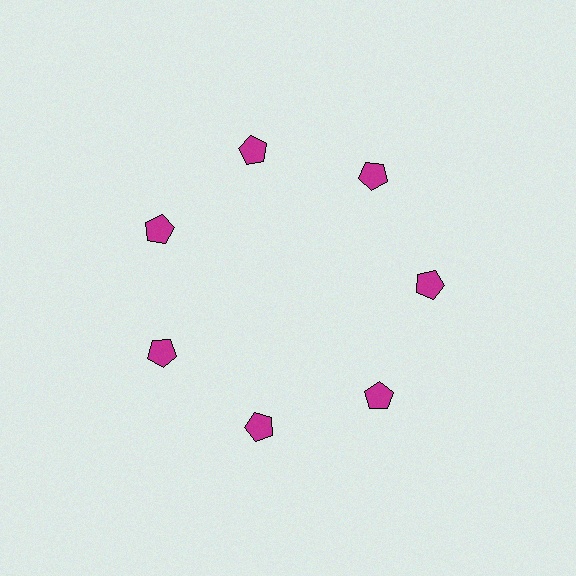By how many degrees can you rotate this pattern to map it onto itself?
The pattern maps onto itself every 51 degrees of rotation.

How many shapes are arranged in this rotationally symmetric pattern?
There are 7 shapes, arranged in 7 groups of 1.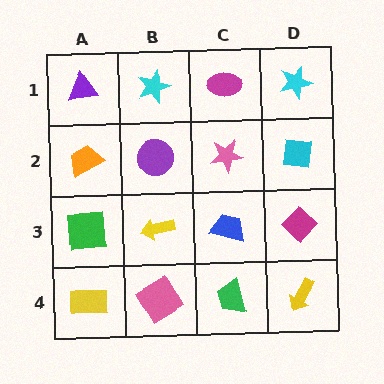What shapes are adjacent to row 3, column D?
A cyan square (row 2, column D), a yellow arrow (row 4, column D), a blue trapezoid (row 3, column C).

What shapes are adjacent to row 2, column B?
A cyan star (row 1, column B), a yellow arrow (row 3, column B), an orange trapezoid (row 2, column A), a pink star (row 2, column C).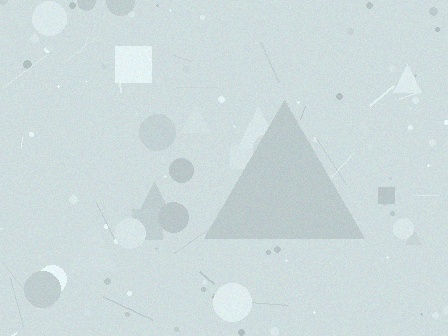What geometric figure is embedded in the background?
A triangle is embedded in the background.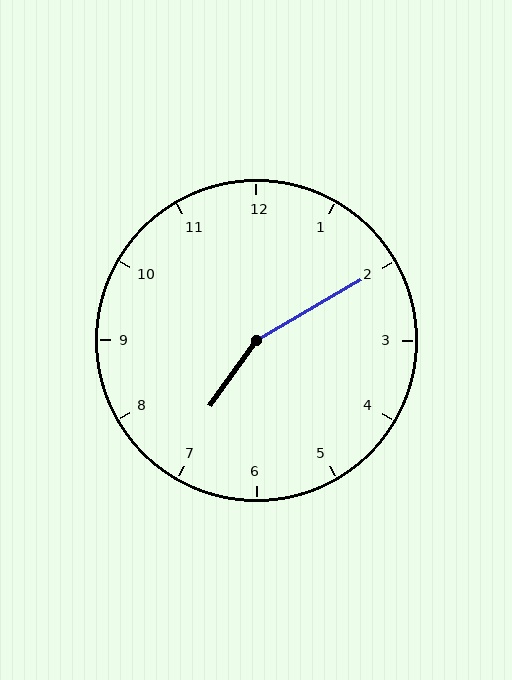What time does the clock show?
7:10.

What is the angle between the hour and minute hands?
Approximately 155 degrees.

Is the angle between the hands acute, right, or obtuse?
It is obtuse.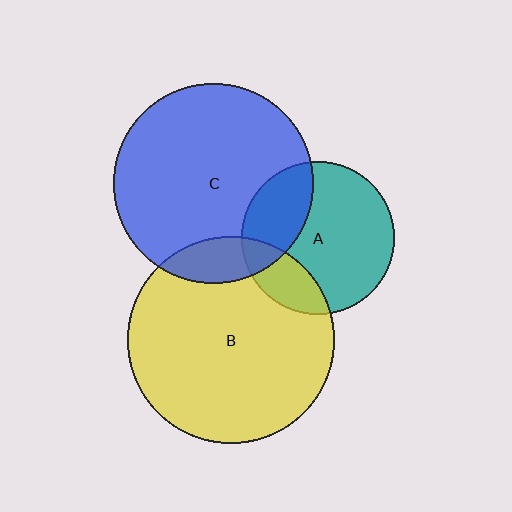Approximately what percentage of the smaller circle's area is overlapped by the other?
Approximately 15%.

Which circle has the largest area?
Circle B (yellow).